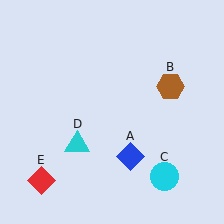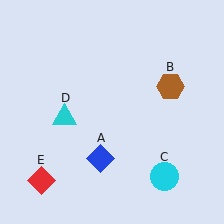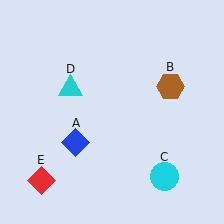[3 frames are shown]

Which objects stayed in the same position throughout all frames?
Brown hexagon (object B) and cyan circle (object C) and red diamond (object E) remained stationary.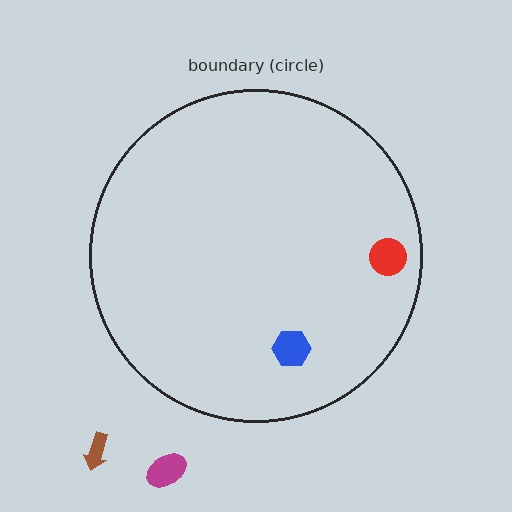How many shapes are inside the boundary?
2 inside, 2 outside.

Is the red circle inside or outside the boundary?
Inside.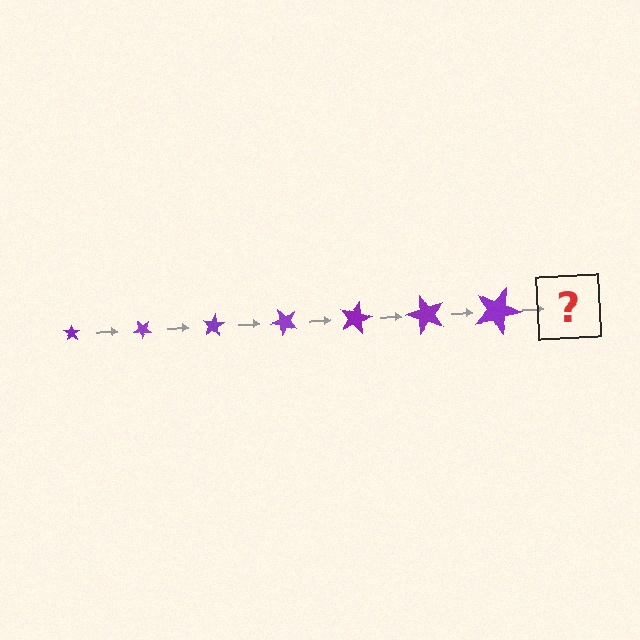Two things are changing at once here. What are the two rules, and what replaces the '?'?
The two rules are that the star grows larger each step and it rotates 40 degrees each step. The '?' should be a star, larger than the previous one and rotated 280 degrees from the start.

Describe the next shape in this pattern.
It should be a star, larger than the previous one and rotated 280 degrees from the start.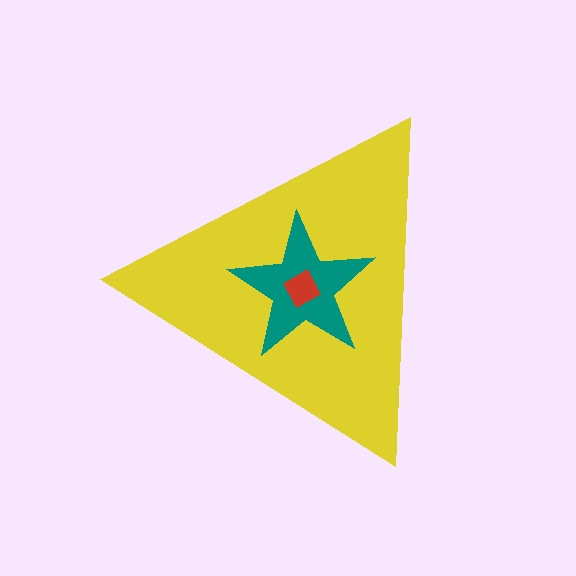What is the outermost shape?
The yellow triangle.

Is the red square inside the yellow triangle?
Yes.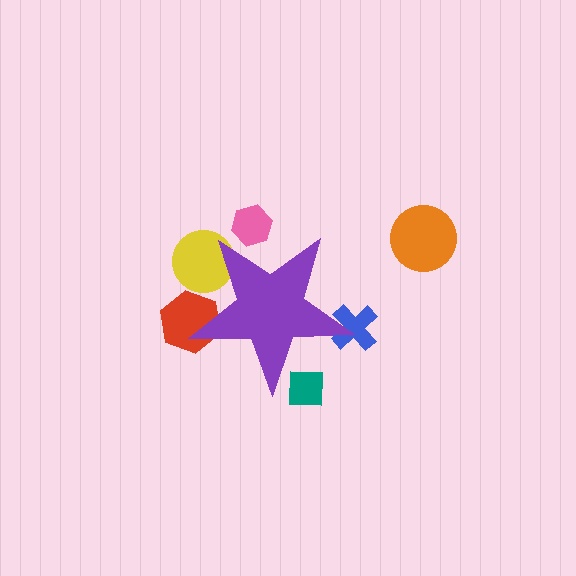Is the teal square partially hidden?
Yes, the teal square is partially hidden behind the purple star.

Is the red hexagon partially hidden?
Yes, the red hexagon is partially hidden behind the purple star.